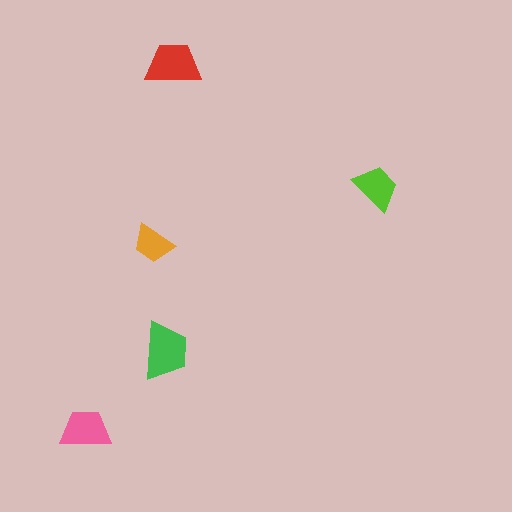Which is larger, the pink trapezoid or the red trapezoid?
The red one.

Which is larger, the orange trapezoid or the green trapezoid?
The green one.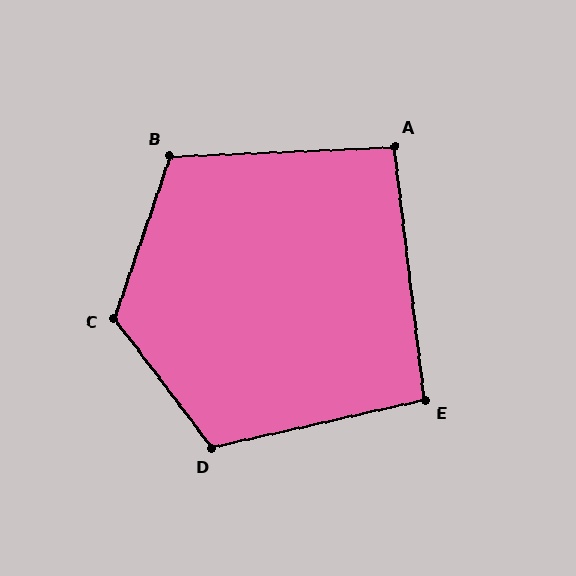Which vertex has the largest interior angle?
C, at approximately 124 degrees.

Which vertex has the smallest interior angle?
A, at approximately 94 degrees.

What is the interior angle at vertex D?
Approximately 115 degrees (obtuse).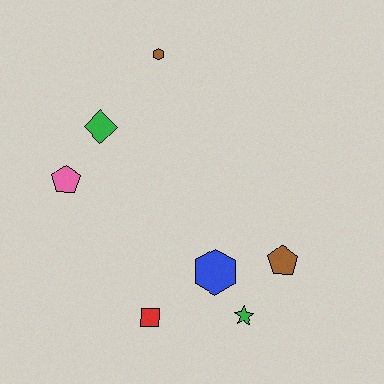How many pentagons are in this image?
There are 2 pentagons.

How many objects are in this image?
There are 7 objects.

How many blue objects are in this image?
There is 1 blue object.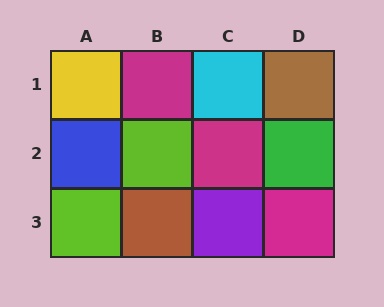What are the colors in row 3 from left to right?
Lime, brown, purple, magenta.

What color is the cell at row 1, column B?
Magenta.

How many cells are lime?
2 cells are lime.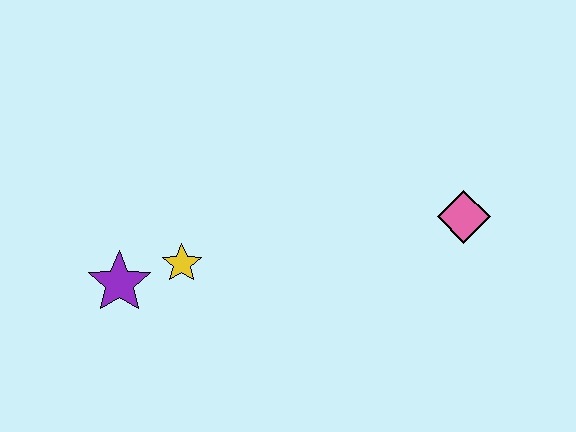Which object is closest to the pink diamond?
The yellow star is closest to the pink diamond.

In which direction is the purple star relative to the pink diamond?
The purple star is to the left of the pink diamond.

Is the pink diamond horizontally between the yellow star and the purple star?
No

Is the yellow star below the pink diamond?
Yes